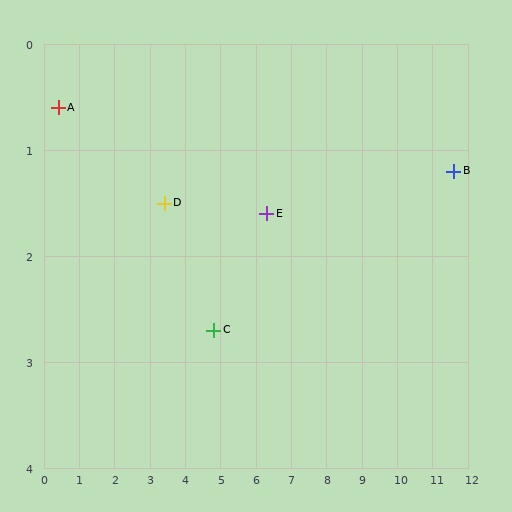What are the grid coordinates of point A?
Point A is at approximately (0.4, 0.6).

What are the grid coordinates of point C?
Point C is at approximately (4.8, 2.7).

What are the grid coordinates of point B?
Point B is at approximately (11.6, 1.2).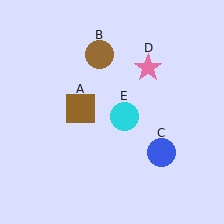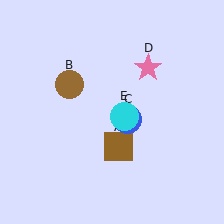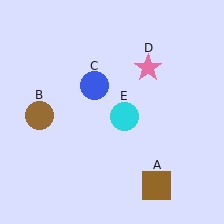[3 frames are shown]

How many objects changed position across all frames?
3 objects changed position: brown square (object A), brown circle (object B), blue circle (object C).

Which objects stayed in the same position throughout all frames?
Pink star (object D) and cyan circle (object E) remained stationary.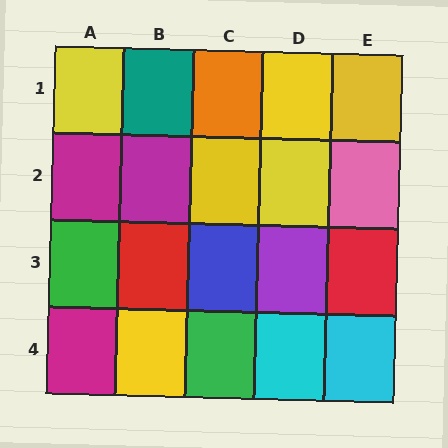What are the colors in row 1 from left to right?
Yellow, teal, orange, yellow, yellow.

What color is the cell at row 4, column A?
Magenta.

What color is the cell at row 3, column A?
Green.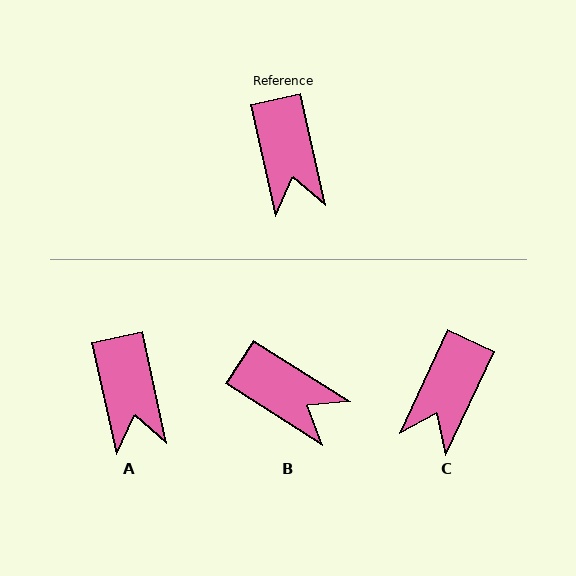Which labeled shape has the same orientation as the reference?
A.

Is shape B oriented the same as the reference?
No, it is off by about 45 degrees.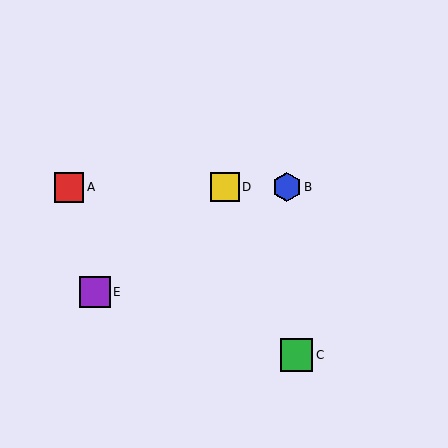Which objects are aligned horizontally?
Objects A, B, D are aligned horizontally.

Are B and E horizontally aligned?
No, B is at y≈187 and E is at y≈292.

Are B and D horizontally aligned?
Yes, both are at y≈187.